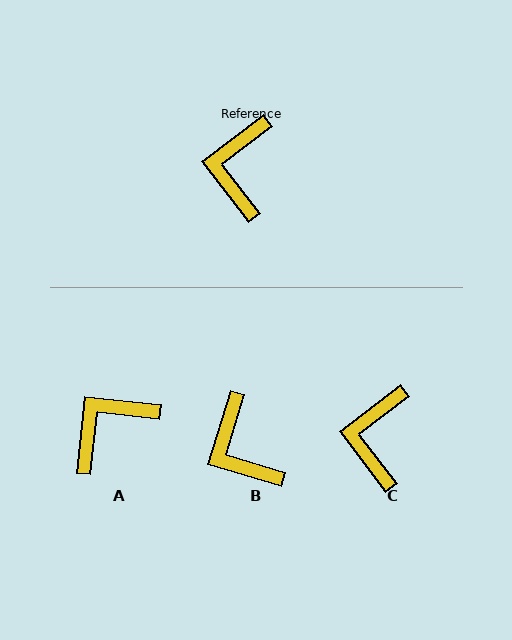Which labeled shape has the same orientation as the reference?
C.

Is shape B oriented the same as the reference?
No, it is off by about 36 degrees.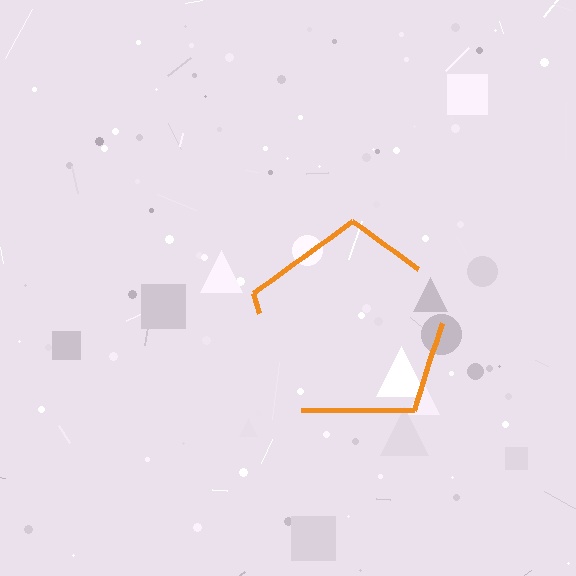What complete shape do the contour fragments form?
The contour fragments form a pentagon.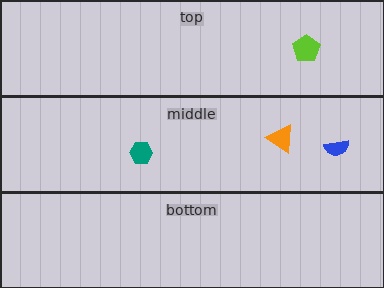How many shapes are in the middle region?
3.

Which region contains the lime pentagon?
The top region.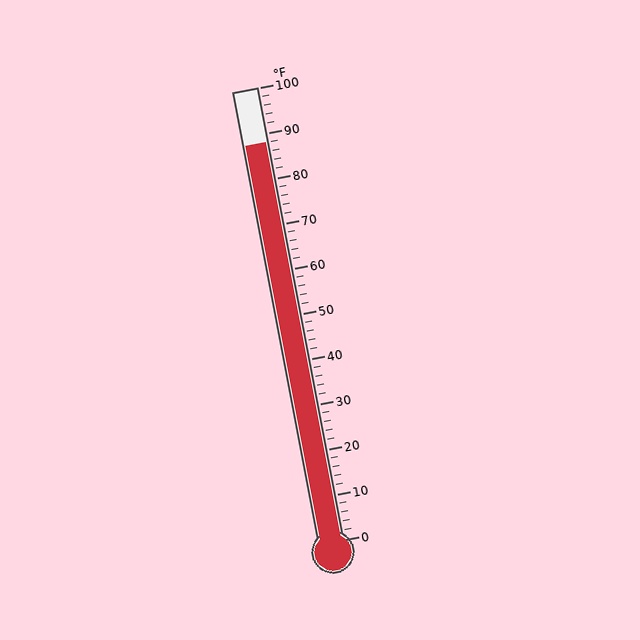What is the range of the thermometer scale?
The thermometer scale ranges from 0°F to 100°F.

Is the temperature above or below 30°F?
The temperature is above 30°F.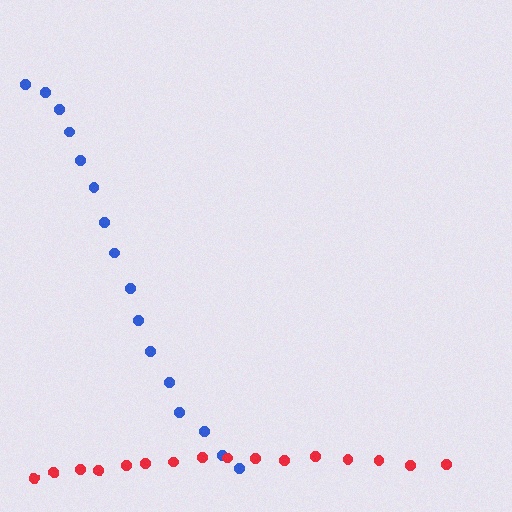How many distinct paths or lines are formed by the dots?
There are 2 distinct paths.